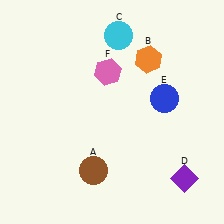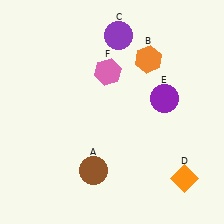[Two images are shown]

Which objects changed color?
C changed from cyan to purple. D changed from purple to orange. E changed from blue to purple.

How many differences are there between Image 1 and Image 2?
There are 3 differences between the two images.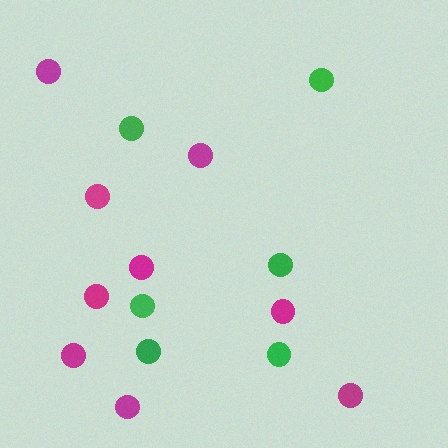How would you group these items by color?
There are 2 groups: one group of green circles (6) and one group of magenta circles (9).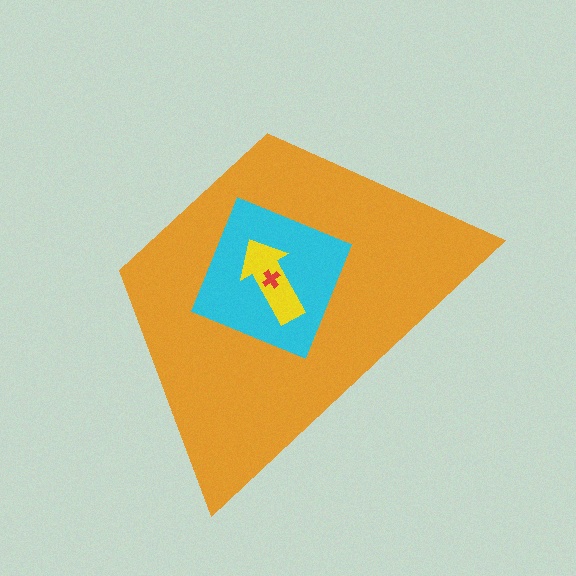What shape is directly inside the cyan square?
The yellow arrow.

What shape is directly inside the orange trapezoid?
The cyan square.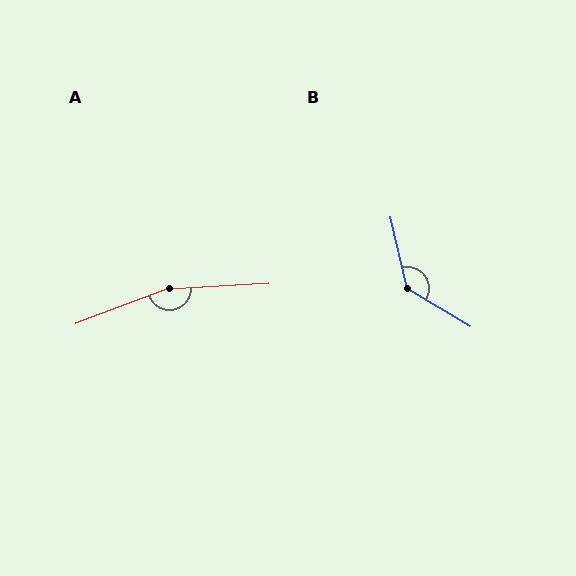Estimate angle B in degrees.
Approximately 134 degrees.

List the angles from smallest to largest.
B (134°), A (162°).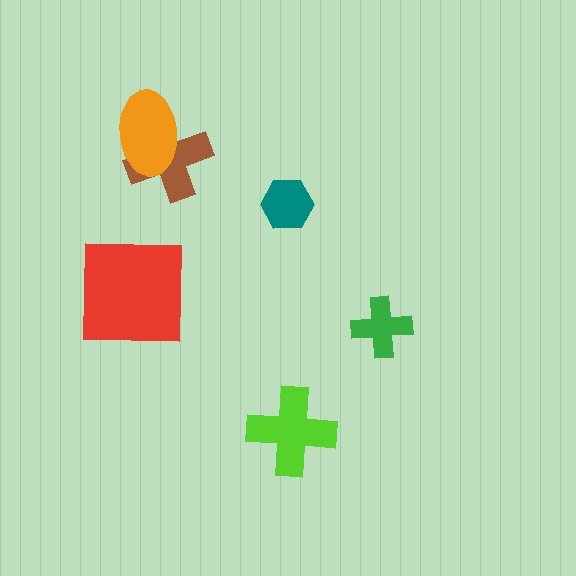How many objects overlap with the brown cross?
1 object overlaps with the brown cross.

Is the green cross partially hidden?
No, no other shape covers it.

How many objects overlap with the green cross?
0 objects overlap with the green cross.